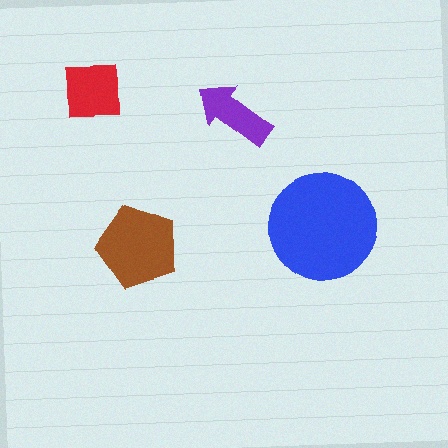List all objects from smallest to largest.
The purple arrow, the red square, the brown pentagon, the blue circle.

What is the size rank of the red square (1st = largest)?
3rd.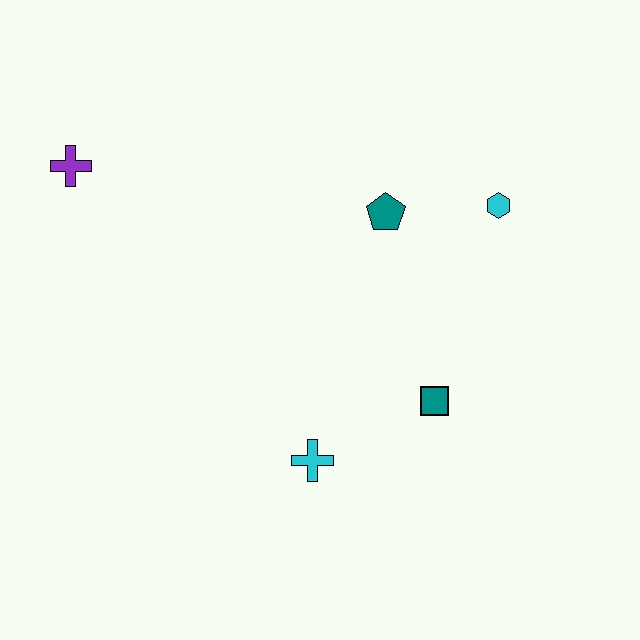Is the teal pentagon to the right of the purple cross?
Yes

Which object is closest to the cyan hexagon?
The teal pentagon is closest to the cyan hexagon.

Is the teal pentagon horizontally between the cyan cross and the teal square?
Yes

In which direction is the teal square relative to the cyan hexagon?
The teal square is below the cyan hexagon.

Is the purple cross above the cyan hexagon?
Yes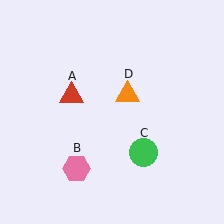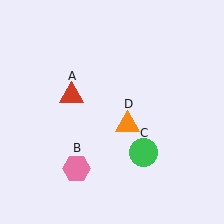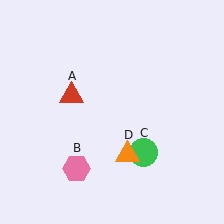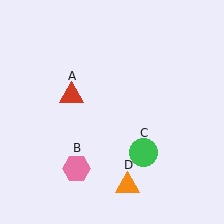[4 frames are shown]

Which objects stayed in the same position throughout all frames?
Red triangle (object A) and pink hexagon (object B) and green circle (object C) remained stationary.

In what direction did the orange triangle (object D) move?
The orange triangle (object D) moved down.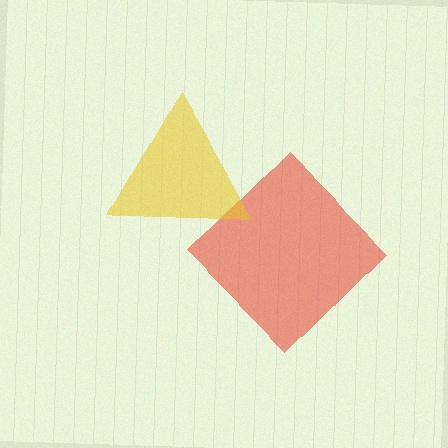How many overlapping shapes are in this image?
There are 2 overlapping shapes in the image.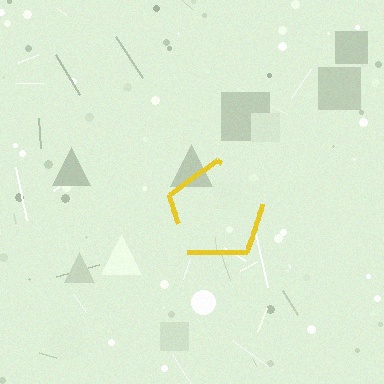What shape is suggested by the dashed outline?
The dashed outline suggests a pentagon.